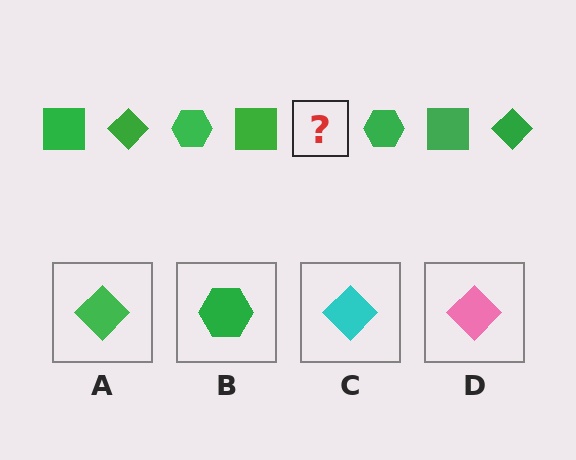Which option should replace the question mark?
Option A.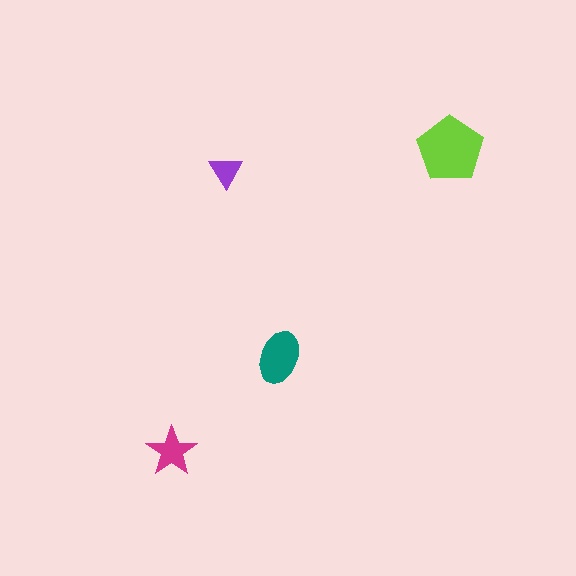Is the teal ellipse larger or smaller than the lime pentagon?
Smaller.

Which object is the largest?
The lime pentagon.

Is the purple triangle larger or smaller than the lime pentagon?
Smaller.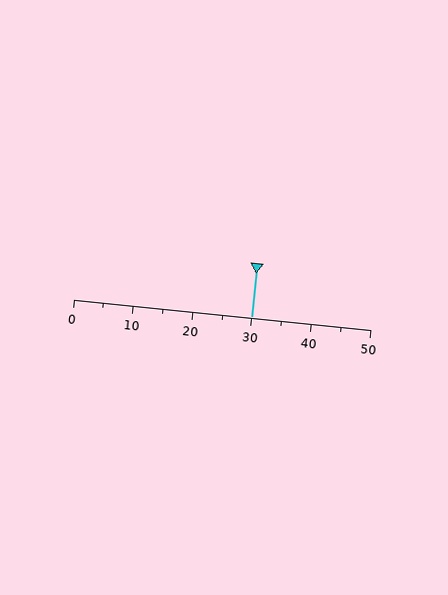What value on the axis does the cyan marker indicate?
The marker indicates approximately 30.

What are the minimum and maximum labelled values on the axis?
The axis runs from 0 to 50.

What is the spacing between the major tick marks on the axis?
The major ticks are spaced 10 apart.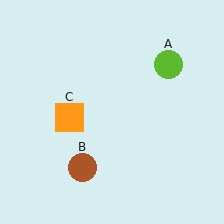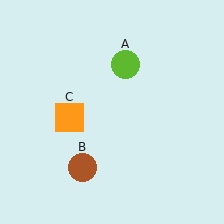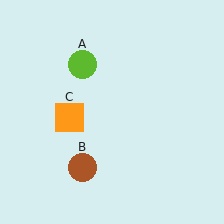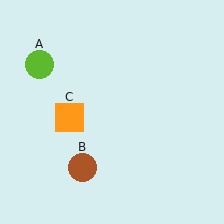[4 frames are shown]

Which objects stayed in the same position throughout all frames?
Brown circle (object B) and orange square (object C) remained stationary.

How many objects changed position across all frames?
1 object changed position: lime circle (object A).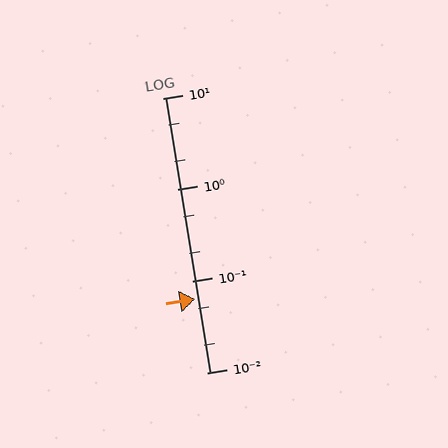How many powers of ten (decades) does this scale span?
The scale spans 3 decades, from 0.01 to 10.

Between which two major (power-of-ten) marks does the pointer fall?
The pointer is between 0.01 and 0.1.